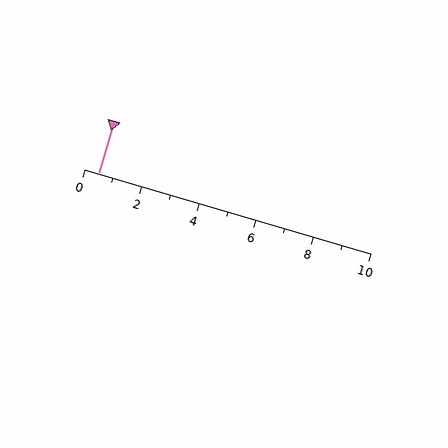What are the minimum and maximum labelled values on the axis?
The axis runs from 0 to 10.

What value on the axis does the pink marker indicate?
The marker indicates approximately 0.5.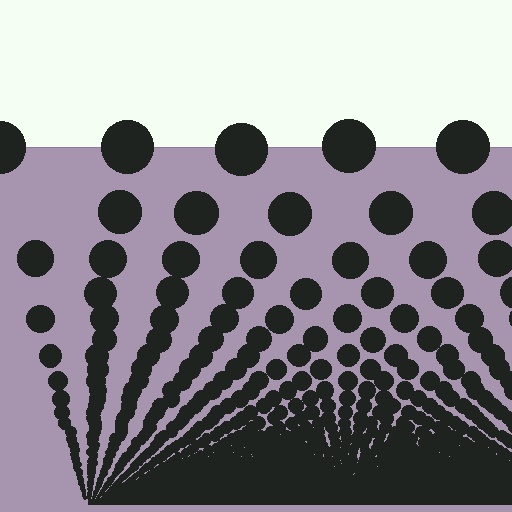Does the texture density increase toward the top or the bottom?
Density increases toward the bottom.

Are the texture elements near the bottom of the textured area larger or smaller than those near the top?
Smaller. The gradient is inverted — elements near the bottom are smaller and denser.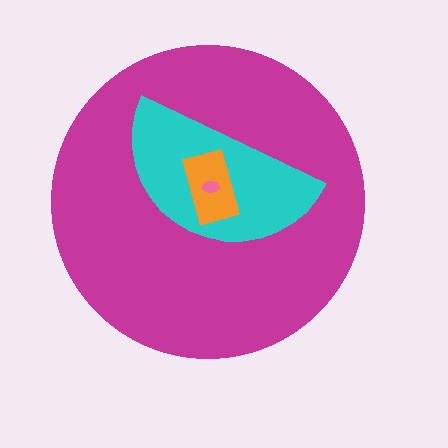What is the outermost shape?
The magenta circle.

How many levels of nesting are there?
4.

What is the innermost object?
The pink ellipse.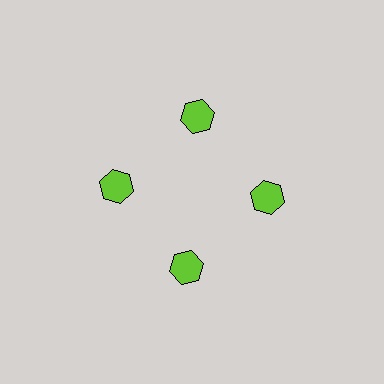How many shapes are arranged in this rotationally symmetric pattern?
There are 4 shapes, arranged in 4 groups of 1.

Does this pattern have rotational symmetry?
Yes, this pattern has 4-fold rotational symmetry. It looks the same after rotating 90 degrees around the center.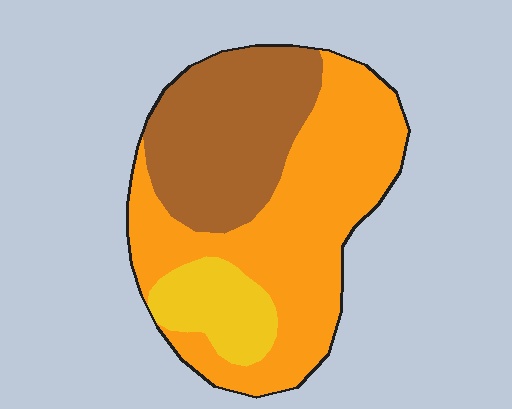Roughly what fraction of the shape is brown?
Brown takes up between a third and a half of the shape.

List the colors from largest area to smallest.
From largest to smallest: orange, brown, yellow.